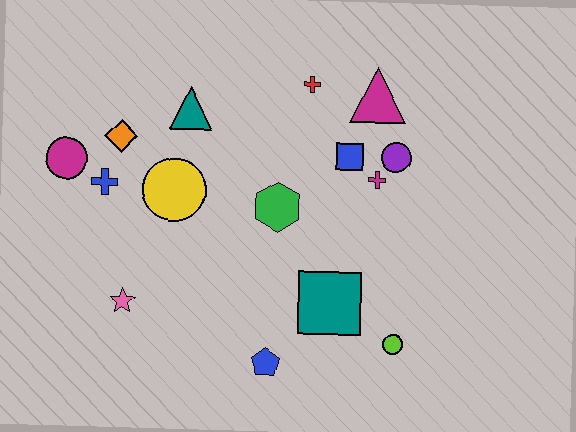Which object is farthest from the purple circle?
The magenta circle is farthest from the purple circle.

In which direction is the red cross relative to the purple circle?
The red cross is to the left of the purple circle.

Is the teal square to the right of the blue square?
No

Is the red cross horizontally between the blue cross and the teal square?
Yes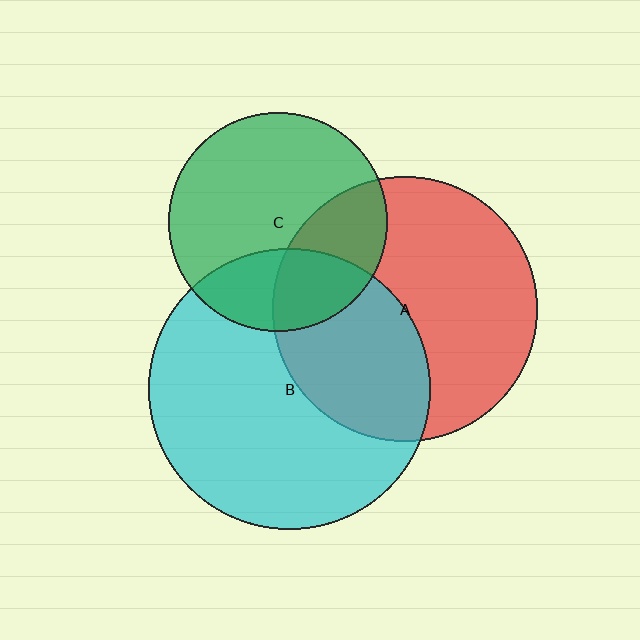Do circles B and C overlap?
Yes.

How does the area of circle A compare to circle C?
Approximately 1.5 times.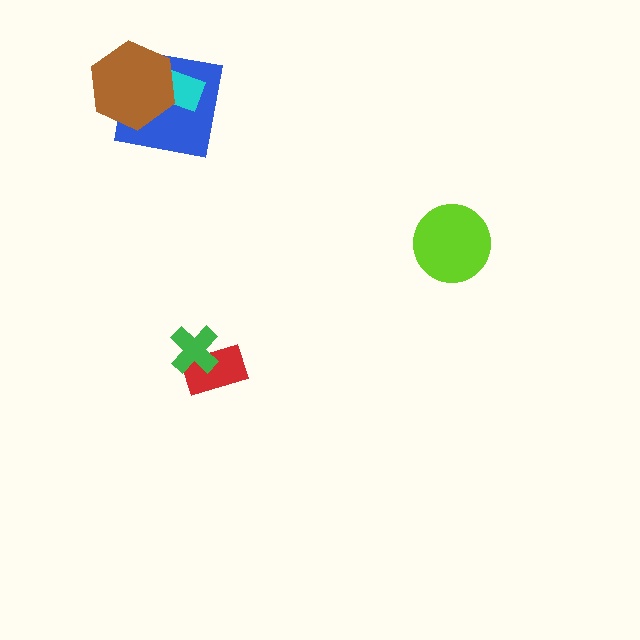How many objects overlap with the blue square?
2 objects overlap with the blue square.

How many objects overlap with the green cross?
1 object overlaps with the green cross.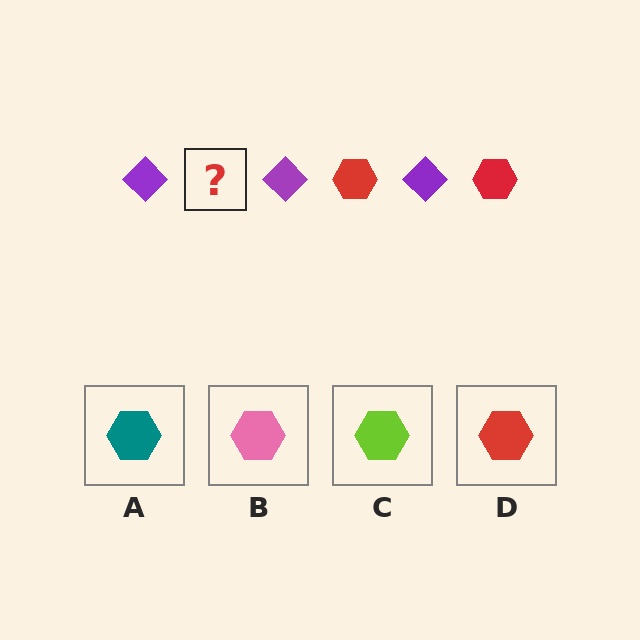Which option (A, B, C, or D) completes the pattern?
D.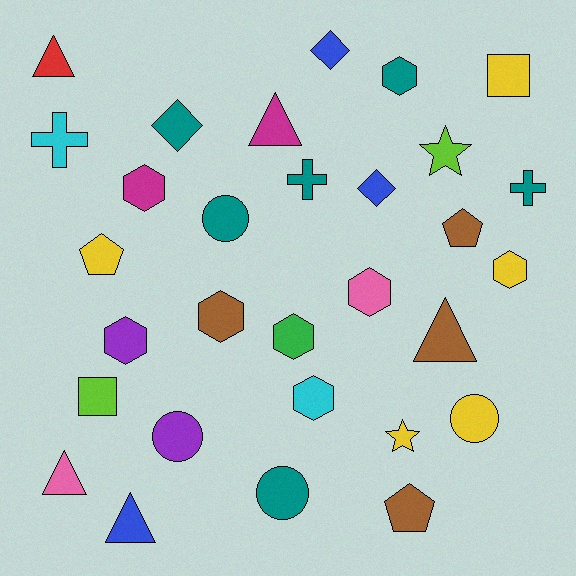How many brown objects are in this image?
There are 4 brown objects.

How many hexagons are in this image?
There are 8 hexagons.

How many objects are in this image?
There are 30 objects.